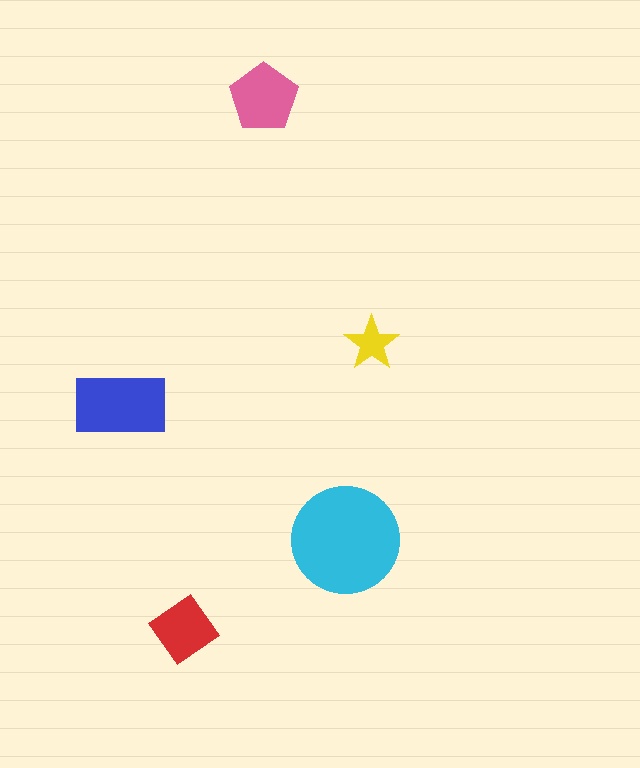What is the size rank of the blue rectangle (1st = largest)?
2nd.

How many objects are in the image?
There are 5 objects in the image.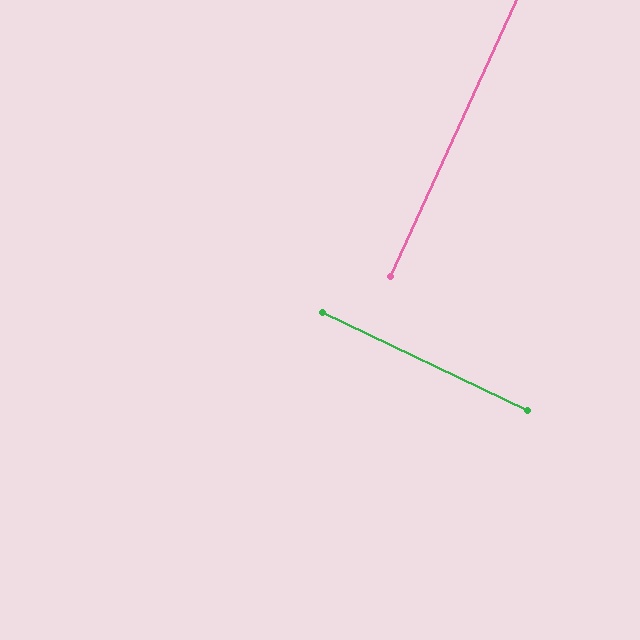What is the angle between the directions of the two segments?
Approximately 89 degrees.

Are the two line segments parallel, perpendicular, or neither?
Perpendicular — they meet at approximately 89°.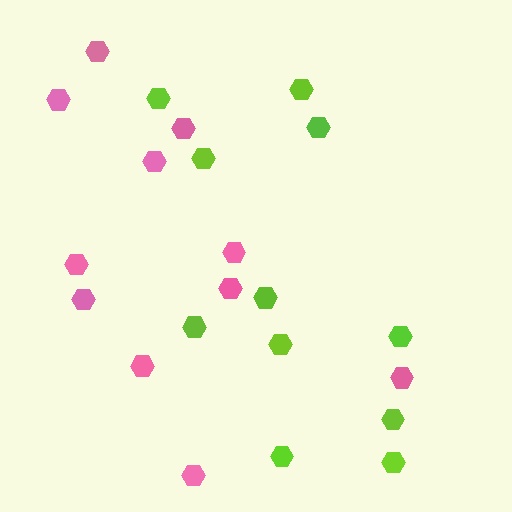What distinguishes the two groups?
There are 2 groups: one group of pink hexagons (11) and one group of lime hexagons (11).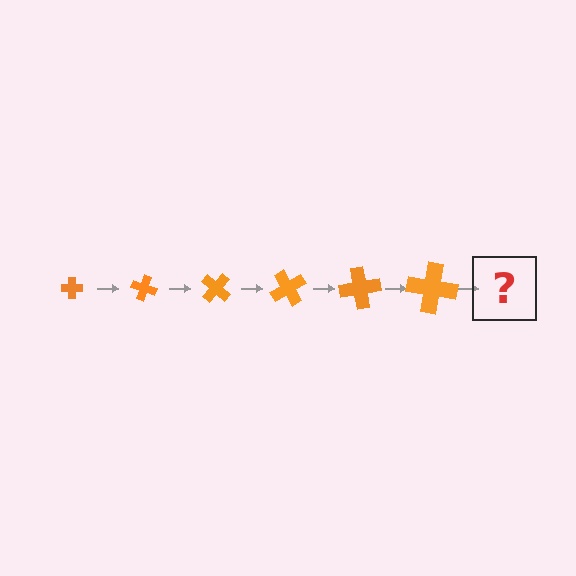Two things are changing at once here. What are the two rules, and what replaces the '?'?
The two rules are that the cross grows larger each step and it rotates 20 degrees each step. The '?' should be a cross, larger than the previous one and rotated 120 degrees from the start.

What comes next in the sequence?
The next element should be a cross, larger than the previous one and rotated 120 degrees from the start.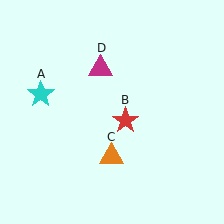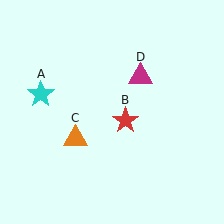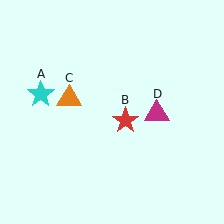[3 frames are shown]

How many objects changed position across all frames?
2 objects changed position: orange triangle (object C), magenta triangle (object D).